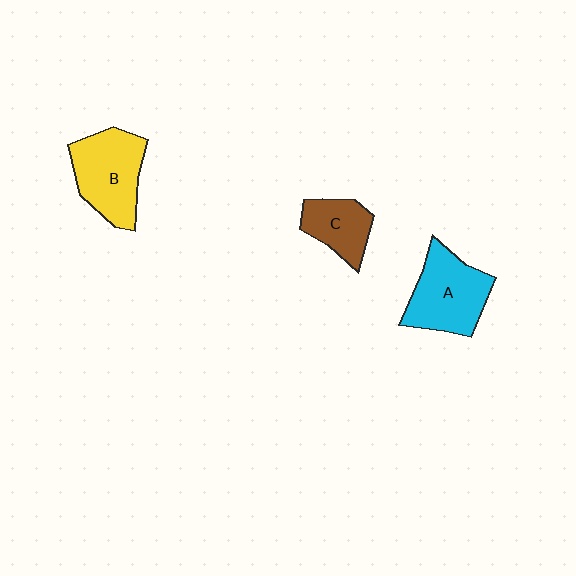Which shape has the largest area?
Shape B (yellow).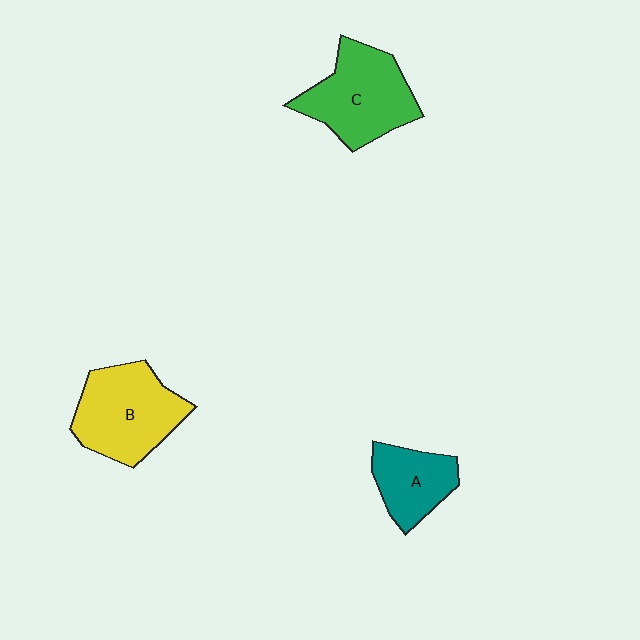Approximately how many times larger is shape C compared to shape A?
Approximately 1.6 times.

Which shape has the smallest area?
Shape A (teal).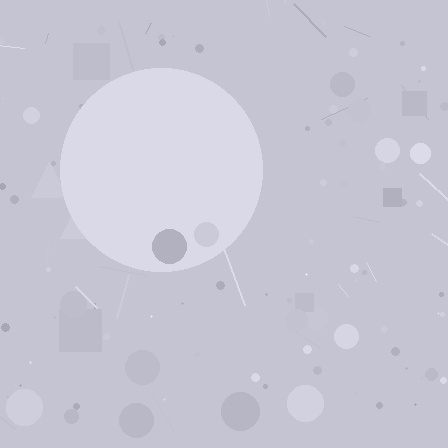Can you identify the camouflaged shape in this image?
The camouflaged shape is a circle.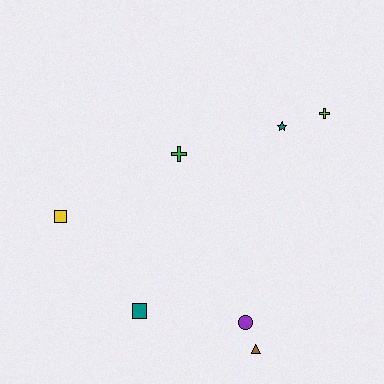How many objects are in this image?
There are 7 objects.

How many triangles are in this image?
There is 1 triangle.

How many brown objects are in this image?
There is 1 brown object.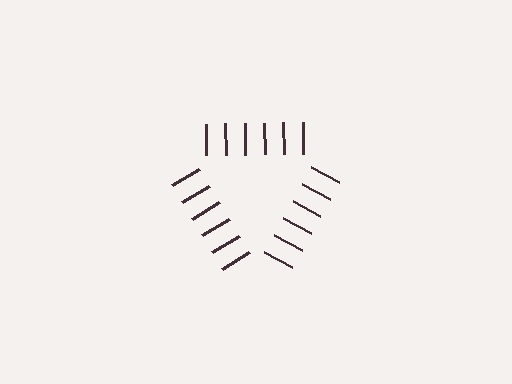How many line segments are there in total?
18 — 6 along each of the 3 edges.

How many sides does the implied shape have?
3 sides — the line-ends trace a triangle.